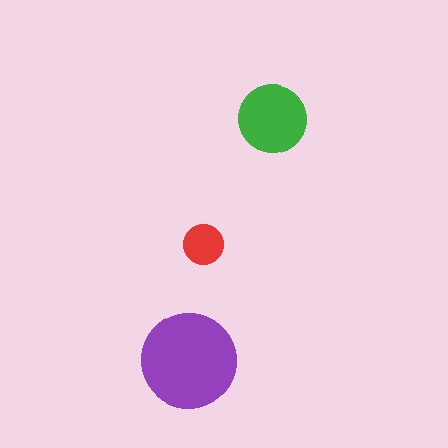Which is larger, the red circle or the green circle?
The green one.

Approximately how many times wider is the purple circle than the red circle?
About 2.5 times wider.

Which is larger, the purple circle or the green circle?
The purple one.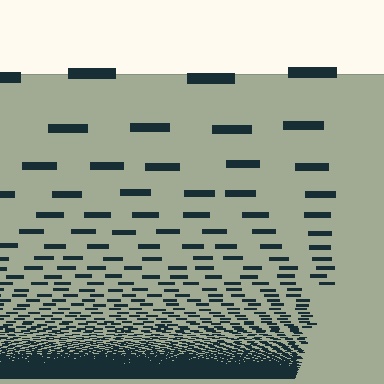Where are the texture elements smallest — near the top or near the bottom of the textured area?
Near the bottom.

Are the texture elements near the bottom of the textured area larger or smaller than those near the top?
Smaller. The gradient is inverted — elements near the bottom are smaller and denser.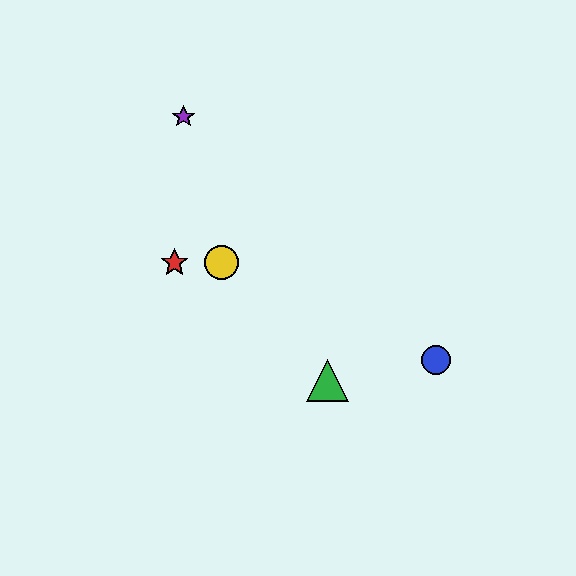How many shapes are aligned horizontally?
2 shapes (the red star, the yellow circle) are aligned horizontally.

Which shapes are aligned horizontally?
The red star, the yellow circle are aligned horizontally.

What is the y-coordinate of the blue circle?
The blue circle is at y≈360.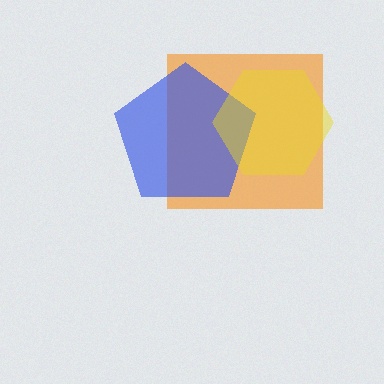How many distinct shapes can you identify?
There are 3 distinct shapes: an orange square, a blue pentagon, a yellow hexagon.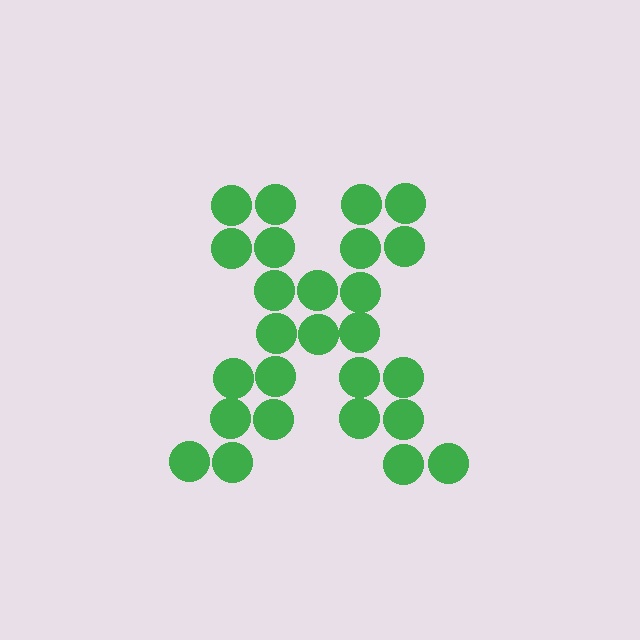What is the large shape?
The large shape is the letter X.